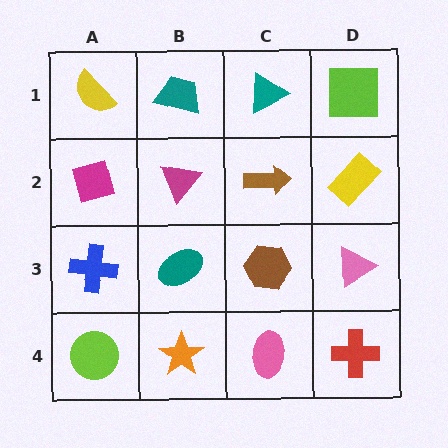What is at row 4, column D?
A red cross.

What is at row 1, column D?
A lime square.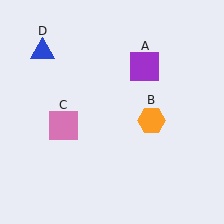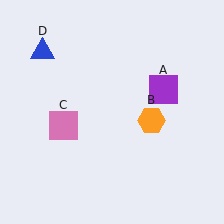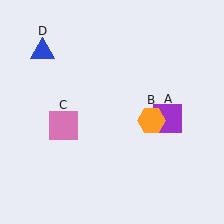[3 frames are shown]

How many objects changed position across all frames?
1 object changed position: purple square (object A).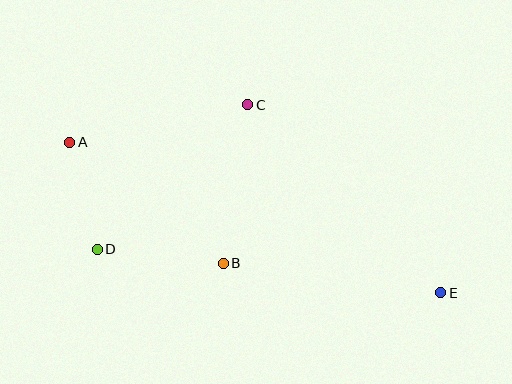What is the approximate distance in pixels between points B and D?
The distance between B and D is approximately 127 pixels.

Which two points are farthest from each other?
Points A and E are farthest from each other.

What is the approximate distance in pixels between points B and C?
The distance between B and C is approximately 160 pixels.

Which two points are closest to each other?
Points A and D are closest to each other.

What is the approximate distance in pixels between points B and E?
The distance between B and E is approximately 220 pixels.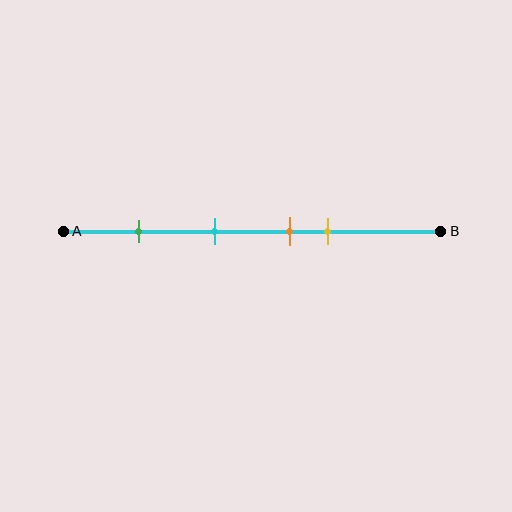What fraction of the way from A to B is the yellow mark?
The yellow mark is approximately 70% (0.7) of the way from A to B.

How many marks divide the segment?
There are 4 marks dividing the segment.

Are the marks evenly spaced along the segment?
No, the marks are not evenly spaced.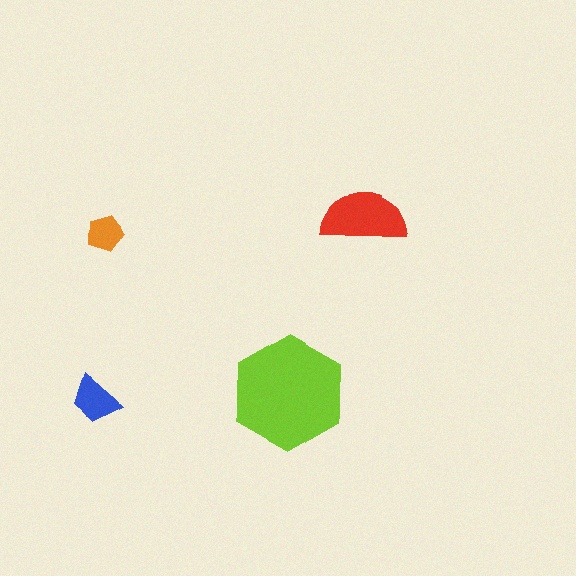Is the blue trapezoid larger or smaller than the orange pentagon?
Larger.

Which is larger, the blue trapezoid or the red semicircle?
The red semicircle.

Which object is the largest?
The lime hexagon.